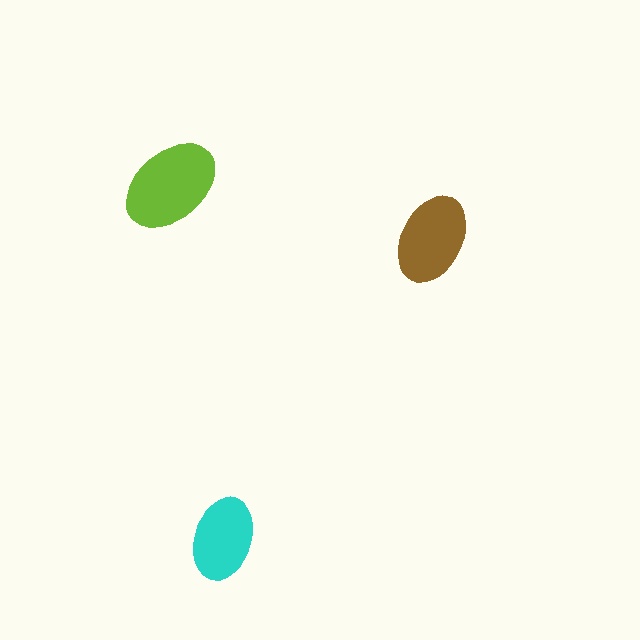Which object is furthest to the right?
The brown ellipse is rightmost.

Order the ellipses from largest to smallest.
the lime one, the brown one, the cyan one.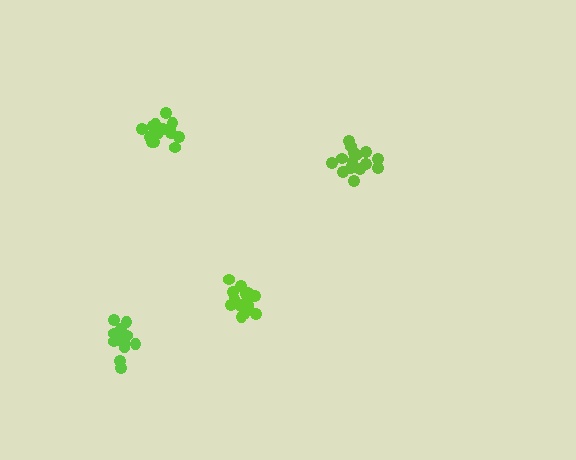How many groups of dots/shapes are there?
There are 4 groups.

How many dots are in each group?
Group 1: 15 dots, Group 2: 17 dots, Group 3: 15 dots, Group 4: 15 dots (62 total).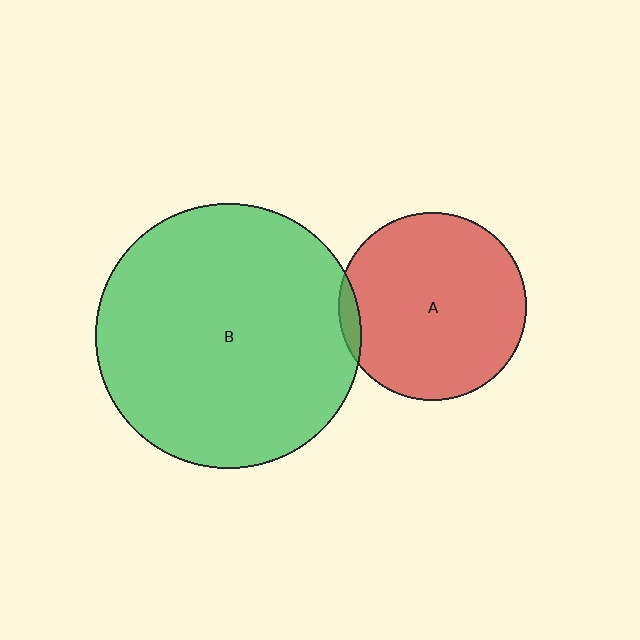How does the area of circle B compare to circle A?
Approximately 2.0 times.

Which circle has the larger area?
Circle B (green).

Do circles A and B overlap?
Yes.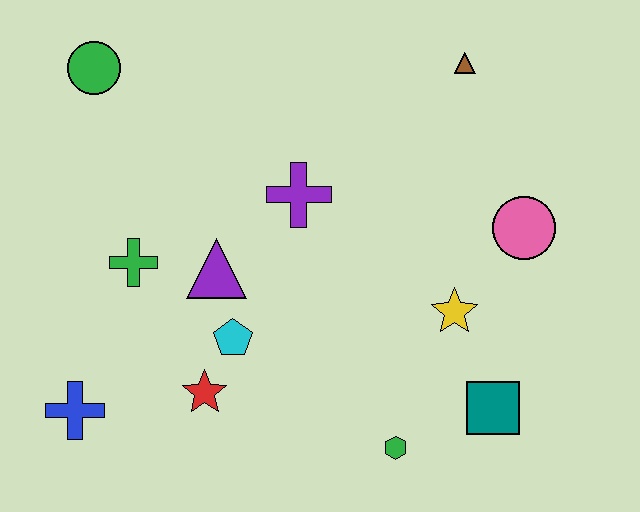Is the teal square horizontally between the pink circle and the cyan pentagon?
Yes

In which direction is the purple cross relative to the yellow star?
The purple cross is to the left of the yellow star.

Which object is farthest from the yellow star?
The green circle is farthest from the yellow star.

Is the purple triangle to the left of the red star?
No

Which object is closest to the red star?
The cyan pentagon is closest to the red star.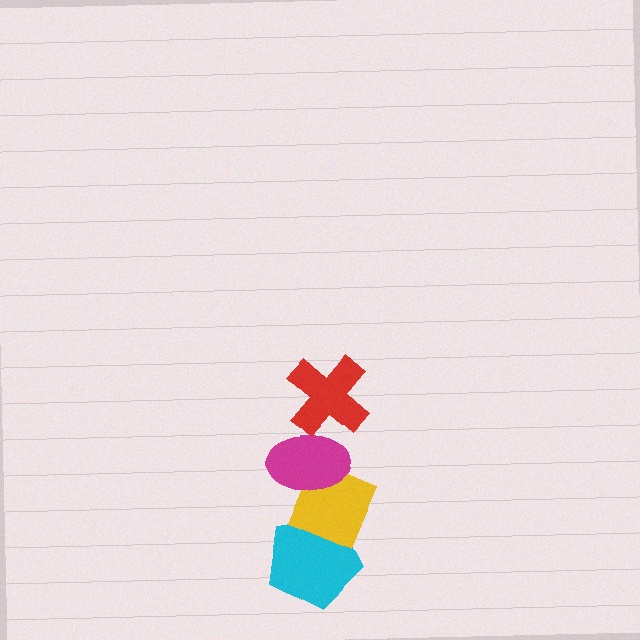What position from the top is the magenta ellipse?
The magenta ellipse is 2nd from the top.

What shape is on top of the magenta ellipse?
The red cross is on top of the magenta ellipse.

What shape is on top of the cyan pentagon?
The yellow diamond is on top of the cyan pentagon.